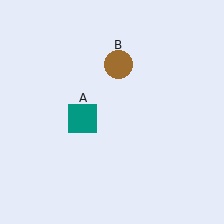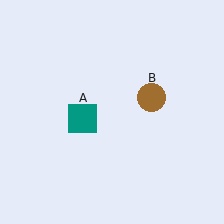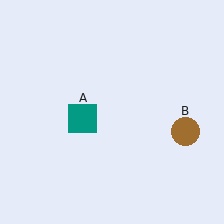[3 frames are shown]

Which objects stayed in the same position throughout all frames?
Teal square (object A) remained stationary.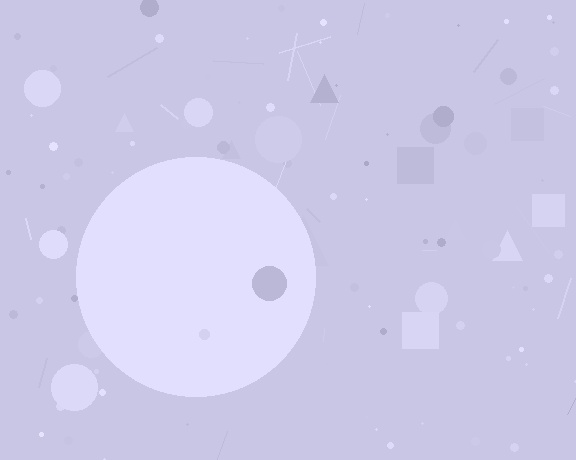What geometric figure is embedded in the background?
A circle is embedded in the background.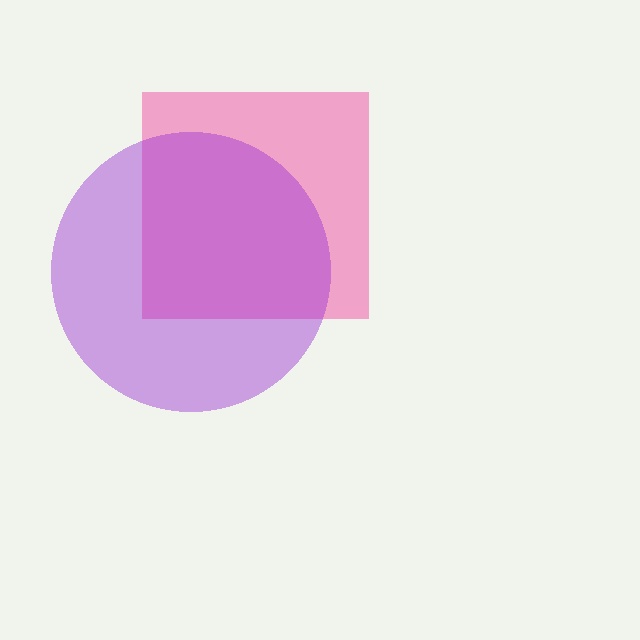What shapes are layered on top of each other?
The layered shapes are: a pink square, a purple circle.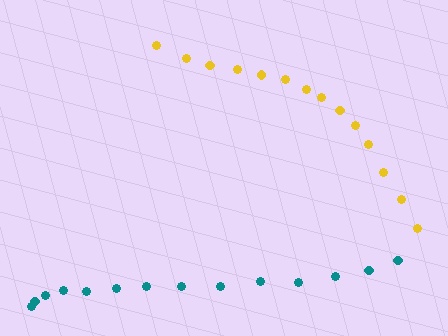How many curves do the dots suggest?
There are 2 distinct paths.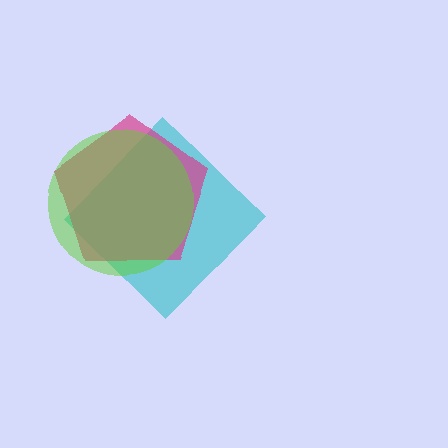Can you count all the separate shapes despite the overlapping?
Yes, there are 3 separate shapes.